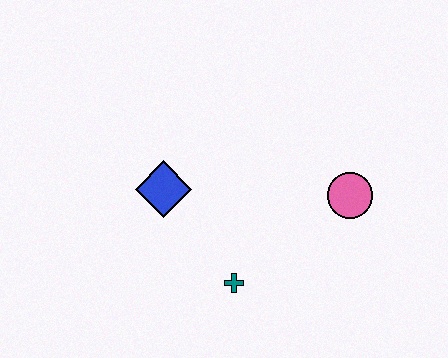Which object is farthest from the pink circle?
The blue diamond is farthest from the pink circle.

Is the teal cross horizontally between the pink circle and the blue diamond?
Yes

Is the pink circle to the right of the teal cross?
Yes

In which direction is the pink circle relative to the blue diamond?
The pink circle is to the right of the blue diamond.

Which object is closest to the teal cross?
The blue diamond is closest to the teal cross.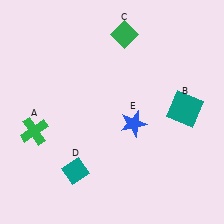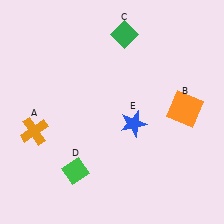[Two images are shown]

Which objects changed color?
A changed from green to orange. B changed from teal to orange. D changed from teal to green.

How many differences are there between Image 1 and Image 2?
There are 3 differences between the two images.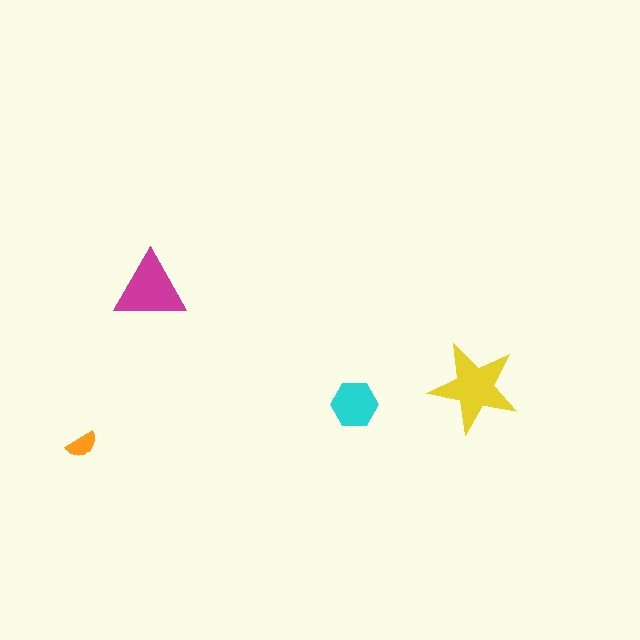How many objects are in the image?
There are 4 objects in the image.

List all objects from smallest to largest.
The orange semicircle, the cyan hexagon, the magenta triangle, the yellow star.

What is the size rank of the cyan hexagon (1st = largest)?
3rd.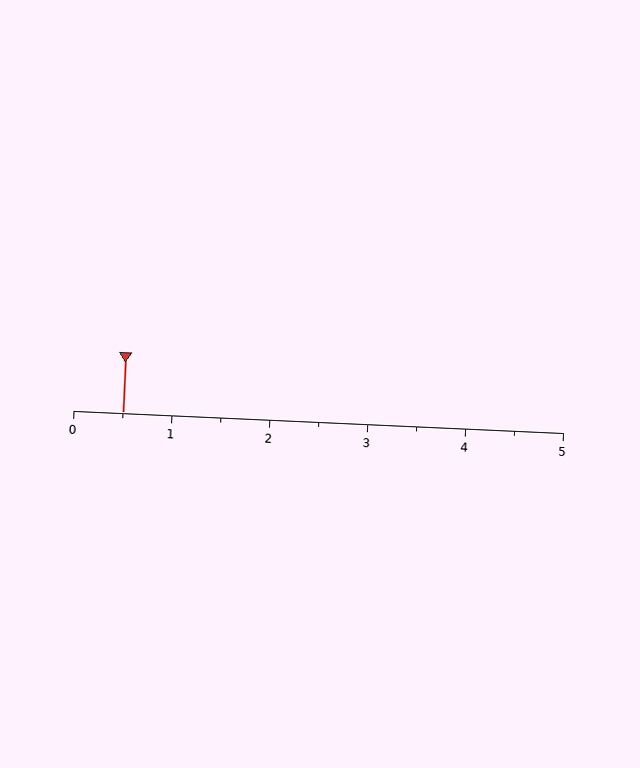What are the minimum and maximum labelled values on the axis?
The axis runs from 0 to 5.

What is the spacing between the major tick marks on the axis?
The major ticks are spaced 1 apart.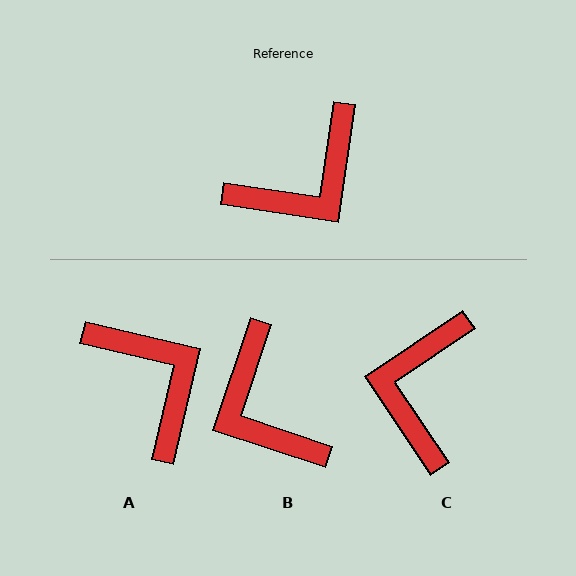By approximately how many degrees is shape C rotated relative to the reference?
Approximately 138 degrees clockwise.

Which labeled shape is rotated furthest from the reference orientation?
C, about 138 degrees away.